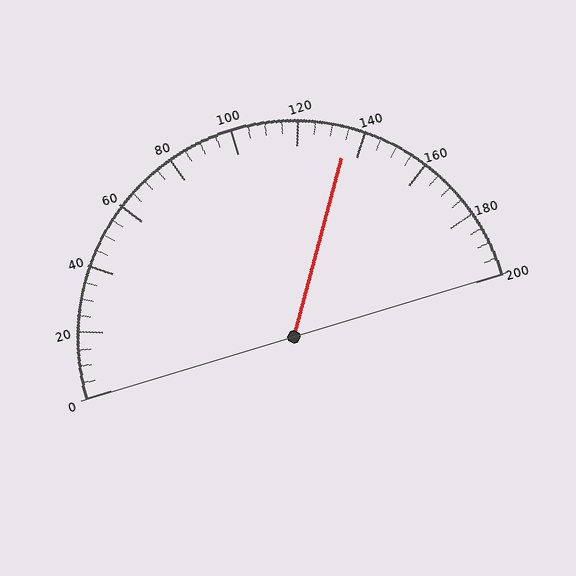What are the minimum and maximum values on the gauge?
The gauge ranges from 0 to 200.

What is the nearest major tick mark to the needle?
The nearest major tick mark is 140.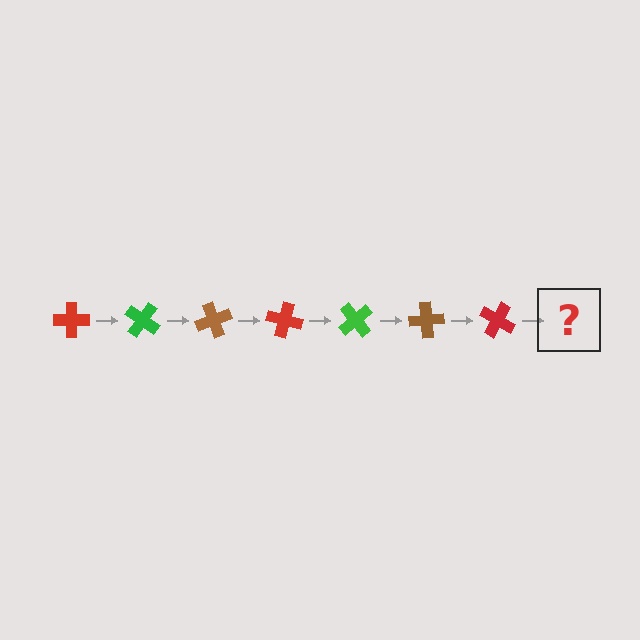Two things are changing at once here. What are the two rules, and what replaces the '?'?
The two rules are that it rotates 35 degrees each step and the color cycles through red, green, and brown. The '?' should be a green cross, rotated 245 degrees from the start.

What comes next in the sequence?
The next element should be a green cross, rotated 245 degrees from the start.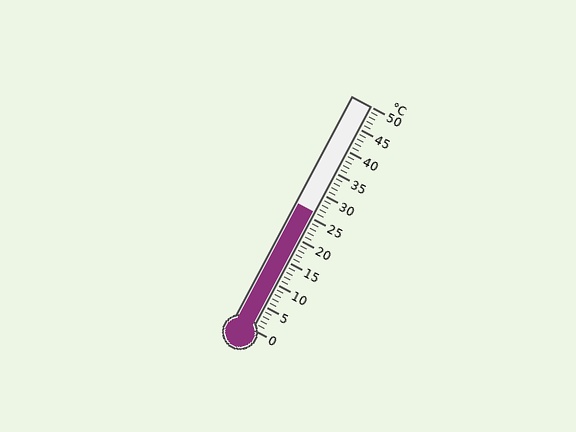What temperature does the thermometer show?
The thermometer shows approximately 26°C.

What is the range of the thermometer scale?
The thermometer scale ranges from 0°C to 50°C.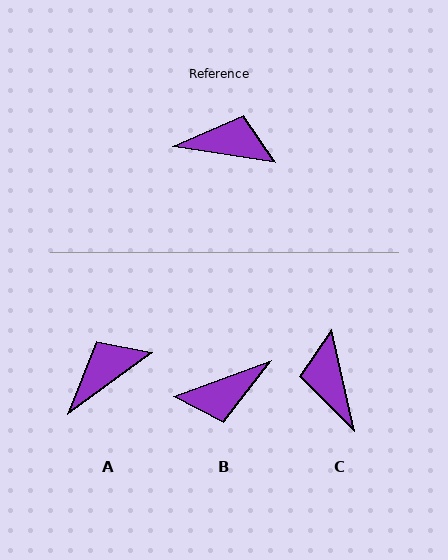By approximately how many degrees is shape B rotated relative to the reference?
Approximately 152 degrees clockwise.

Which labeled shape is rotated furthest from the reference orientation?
B, about 152 degrees away.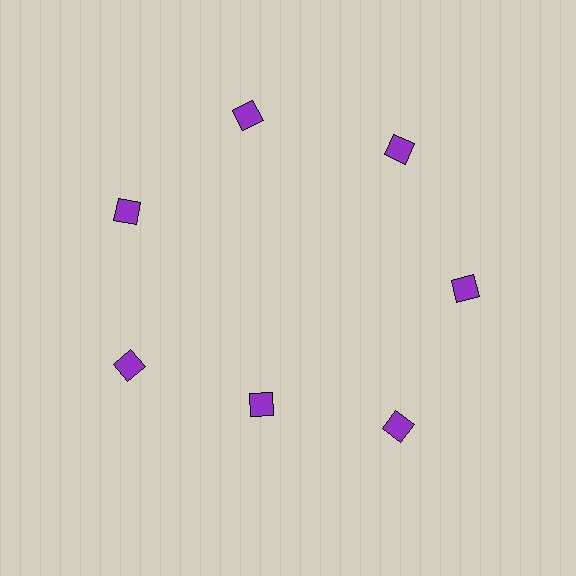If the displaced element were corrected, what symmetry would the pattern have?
It would have 7-fold rotational symmetry — the pattern would map onto itself every 51 degrees.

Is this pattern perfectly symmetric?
No. The 7 purple diamonds are arranged in a ring, but one element near the 6 o'clock position is pulled inward toward the center, breaking the 7-fold rotational symmetry.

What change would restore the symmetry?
The symmetry would be restored by moving it outward, back onto the ring so that all 7 diamonds sit at equal angles and equal distance from the center.